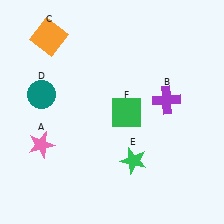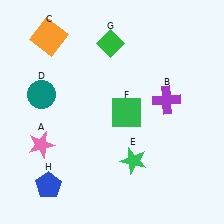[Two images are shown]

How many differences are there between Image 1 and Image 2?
There are 2 differences between the two images.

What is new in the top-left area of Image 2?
A green diamond (G) was added in the top-left area of Image 2.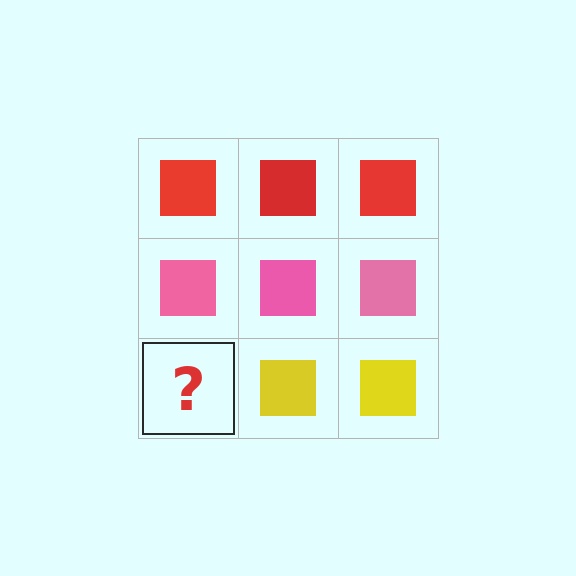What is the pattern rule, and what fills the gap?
The rule is that each row has a consistent color. The gap should be filled with a yellow square.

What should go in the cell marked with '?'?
The missing cell should contain a yellow square.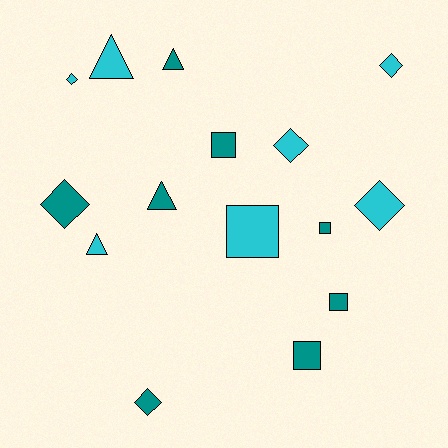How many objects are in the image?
There are 15 objects.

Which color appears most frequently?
Teal, with 8 objects.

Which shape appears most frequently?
Diamond, with 6 objects.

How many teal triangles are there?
There are 2 teal triangles.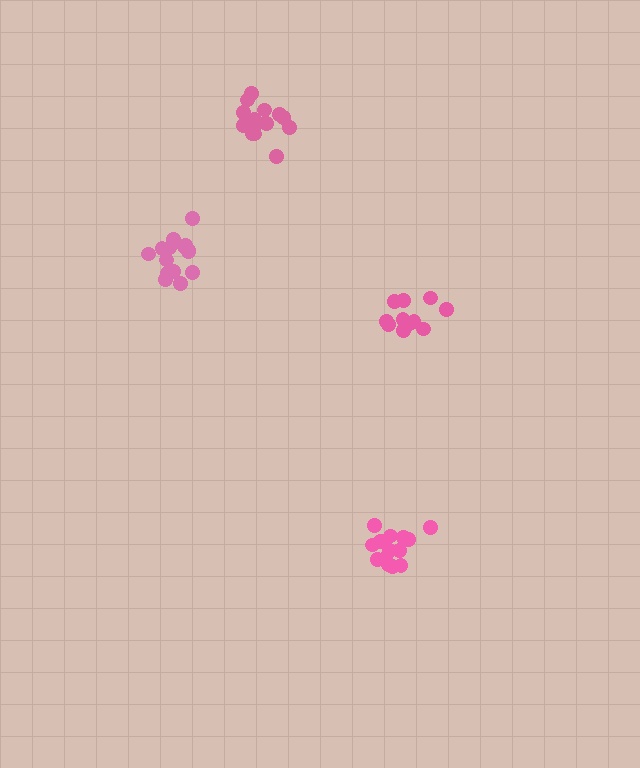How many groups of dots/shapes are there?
There are 4 groups.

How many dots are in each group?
Group 1: 15 dots, Group 2: 11 dots, Group 3: 15 dots, Group 4: 14 dots (55 total).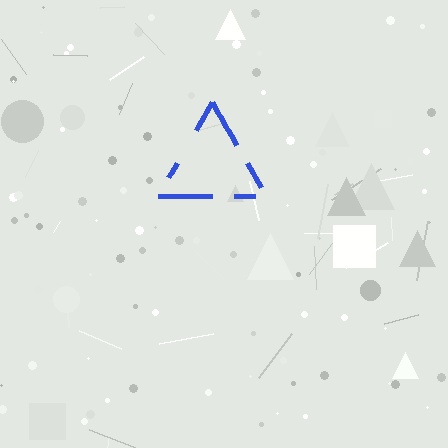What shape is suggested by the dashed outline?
The dashed outline suggests a triangle.